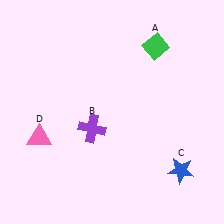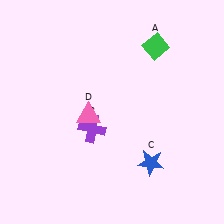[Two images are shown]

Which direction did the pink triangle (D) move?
The pink triangle (D) moved right.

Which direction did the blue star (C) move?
The blue star (C) moved left.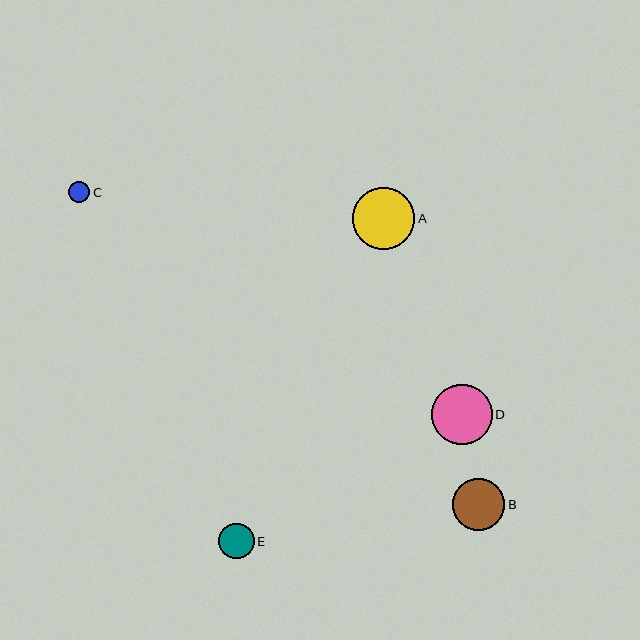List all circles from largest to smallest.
From largest to smallest: A, D, B, E, C.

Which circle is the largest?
Circle A is the largest with a size of approximately 62 pixels.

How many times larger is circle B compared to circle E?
Circle B is approximately 1.5 times the size of circle E.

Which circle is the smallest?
Circle C is the smallest with a size of approximately 21 pixels.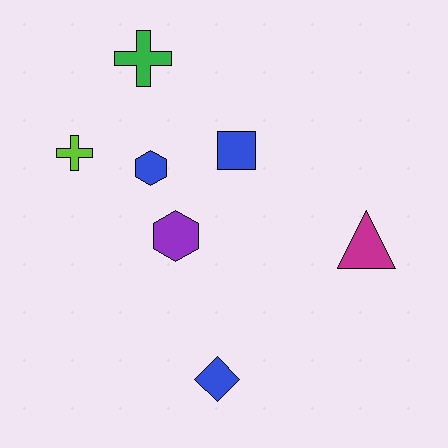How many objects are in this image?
There are 7 objects.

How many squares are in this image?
There is 1 square.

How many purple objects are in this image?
There is 1 purple object.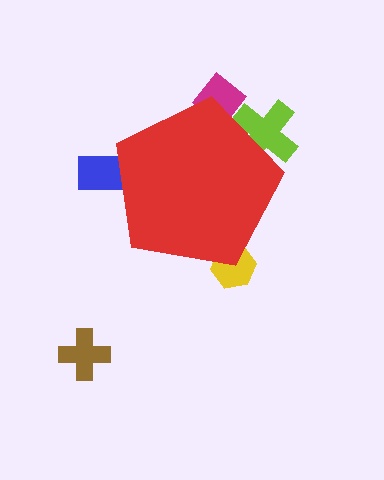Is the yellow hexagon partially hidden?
Yes, the yellow hexagon is partially hidden behind the red pentagon.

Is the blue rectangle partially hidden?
Yes, the blue rectangle is partially hidden behind the red pentagon.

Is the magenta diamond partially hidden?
Yes, the magenta diamond is partially hidden behind the red pentagon.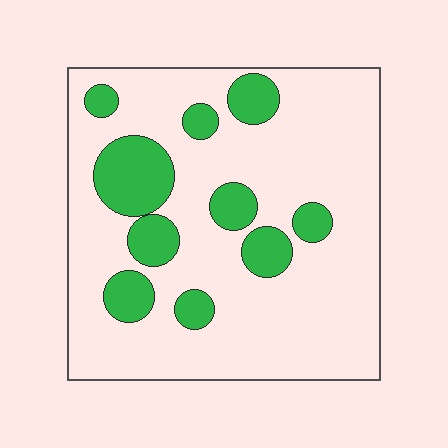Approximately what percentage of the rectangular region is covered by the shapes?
Approximately 20%.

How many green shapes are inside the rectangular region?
10.